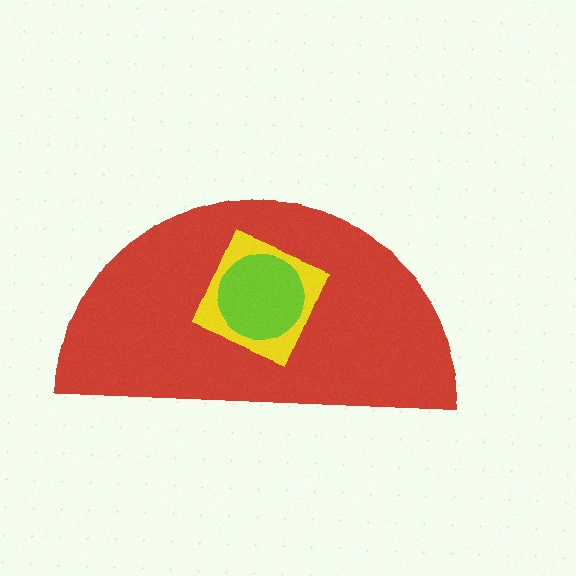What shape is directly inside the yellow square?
The lime circle.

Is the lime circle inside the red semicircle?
Yes.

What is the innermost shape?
The lime circle.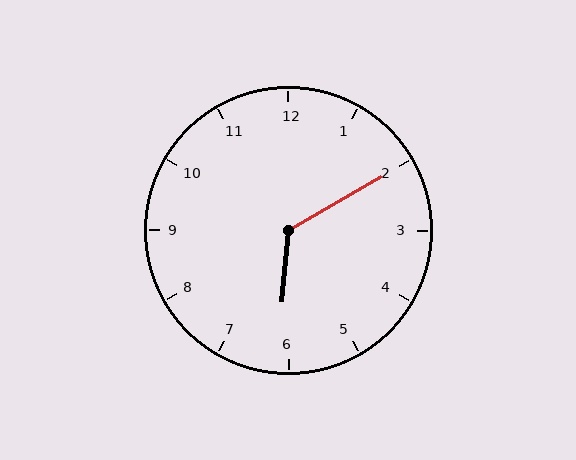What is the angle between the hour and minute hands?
Approximately 125 degrees.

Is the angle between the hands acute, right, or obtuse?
It is obtuse.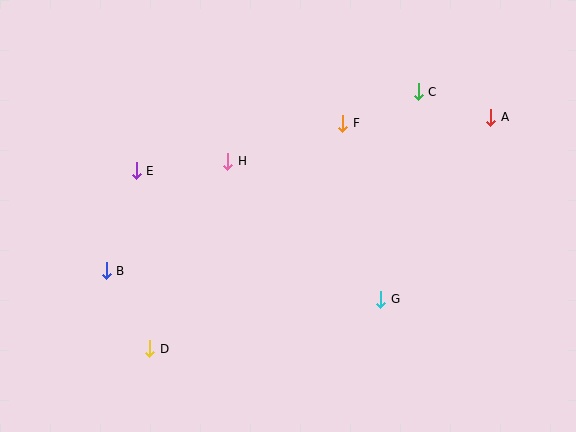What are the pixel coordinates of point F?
Point F is at (343, 123).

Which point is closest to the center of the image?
Point H at (228, 161) is closest to the center.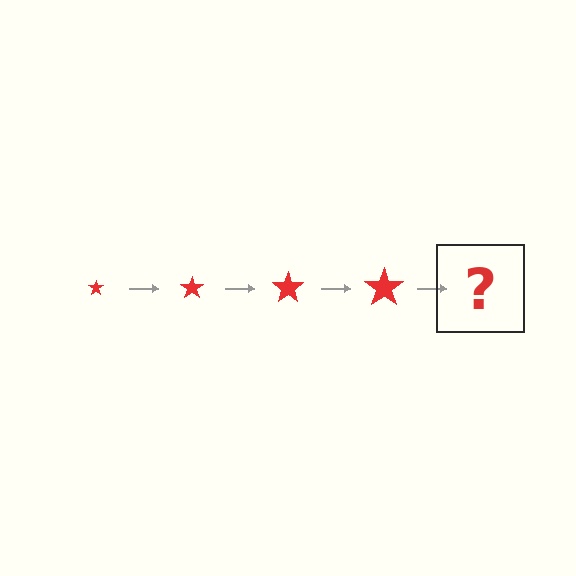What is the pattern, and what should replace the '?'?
The pattern is that the star gets progressively larger each step. The '?' should be a red star, larger than the previous one.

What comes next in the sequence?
The next element should be a red star, larger than the previous one.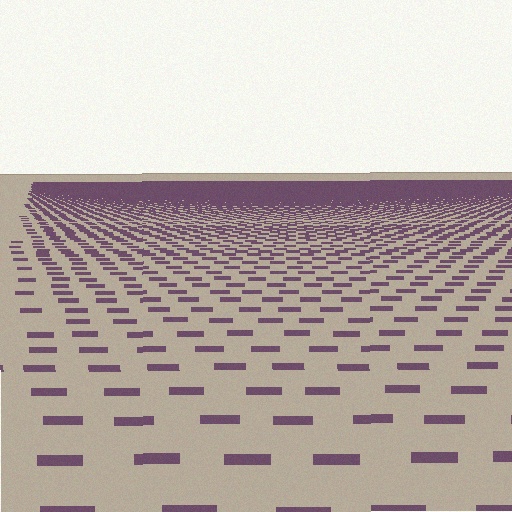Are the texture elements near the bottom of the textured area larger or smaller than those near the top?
Larger. Near the bottom, elements are closer to the viewer and appear at a bigger on-screen size.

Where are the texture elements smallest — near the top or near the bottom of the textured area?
Near the top.